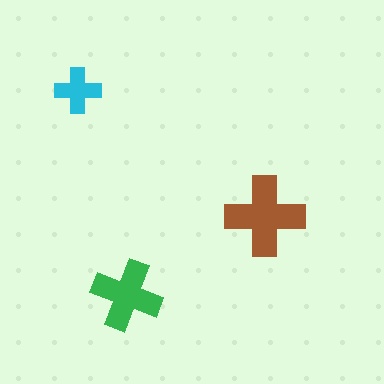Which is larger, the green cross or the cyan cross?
The green one.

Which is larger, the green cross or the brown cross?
The brown one.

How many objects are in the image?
There are 3 objects in the image.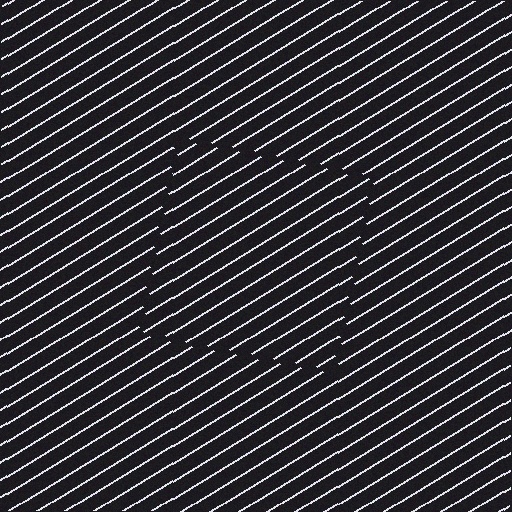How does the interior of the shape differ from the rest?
The interior of the shape contains the same grating, shifted by half a period — the contour is defined by the phase discontinuity where line-ends from the inner and outer gratings abut.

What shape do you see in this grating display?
An illusory square. The interior of the shape contains the same grating, shifted by half a period — the contour is defined by the phase discontinuity where line-ends from the inner and outer gratings abut.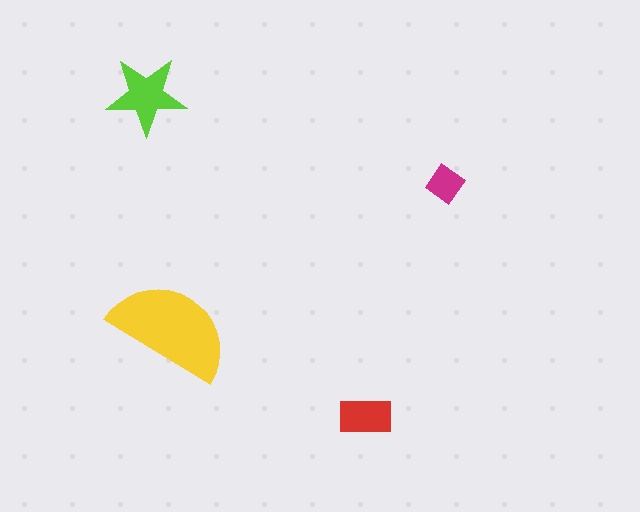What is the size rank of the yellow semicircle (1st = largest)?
1st.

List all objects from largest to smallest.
The yellow semicircle, the lime star, the red rectangle, the magenta diamond.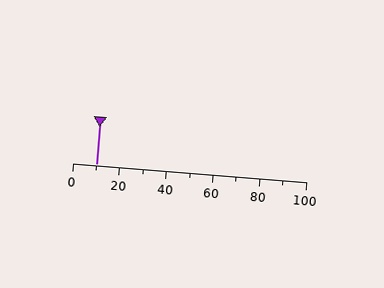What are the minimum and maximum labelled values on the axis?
The axis runs from 0 to 100.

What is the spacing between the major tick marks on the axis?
The major ticks are spaced 20 apart.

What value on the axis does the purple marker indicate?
The marker indicates approximately 10.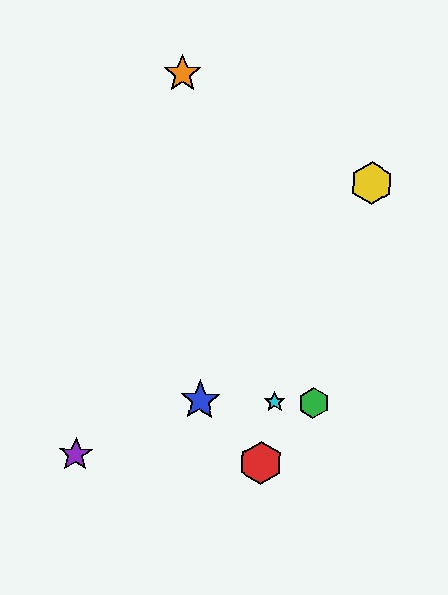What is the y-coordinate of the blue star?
The blue star is at y≈401.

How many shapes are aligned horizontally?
3 shapes (the blue star, the green hexagon, the cyan star) are aligned horizontally.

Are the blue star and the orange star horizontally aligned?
No, the blue star is at y≈401 and the orange star is at y≈74.